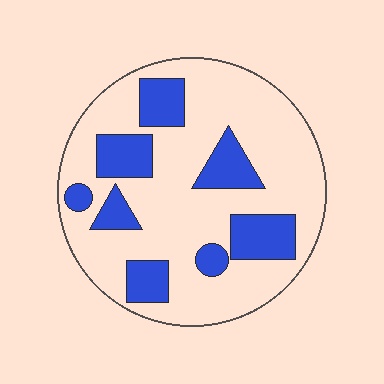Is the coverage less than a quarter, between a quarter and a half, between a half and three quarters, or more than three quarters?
Between a quarter and a half.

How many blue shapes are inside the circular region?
8.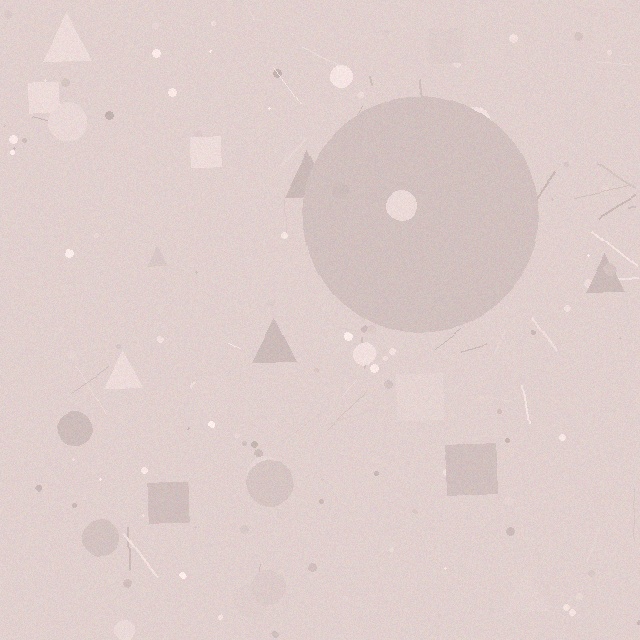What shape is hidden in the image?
A circle is hidden in the image.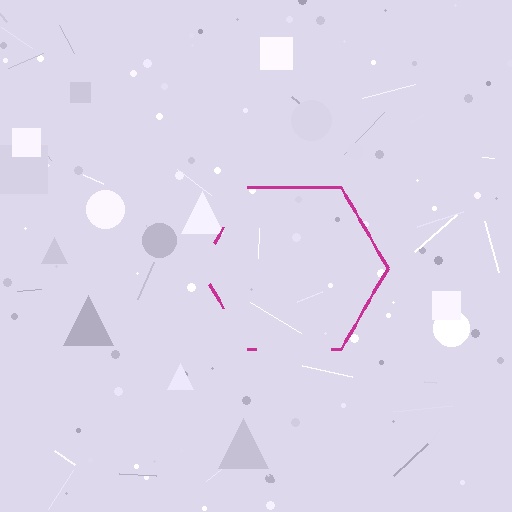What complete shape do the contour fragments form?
The contour fragments form a hexagon.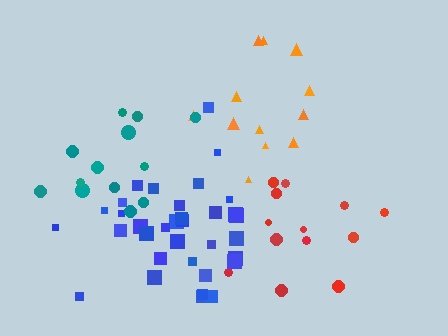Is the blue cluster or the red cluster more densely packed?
Blue.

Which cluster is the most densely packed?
Blue.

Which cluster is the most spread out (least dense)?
Red.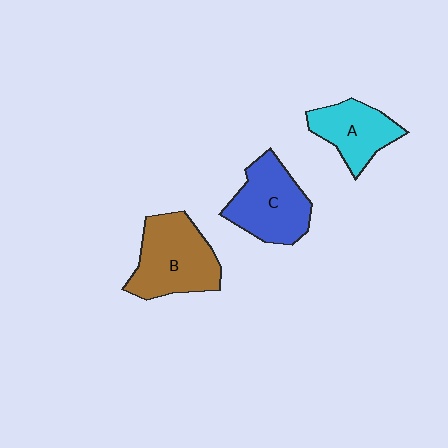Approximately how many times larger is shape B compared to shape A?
Approximately 1.4 times.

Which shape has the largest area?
Shape B (brown).